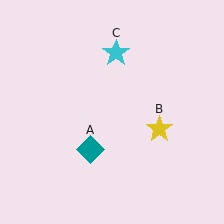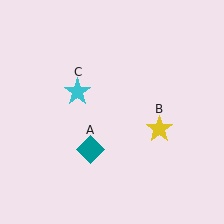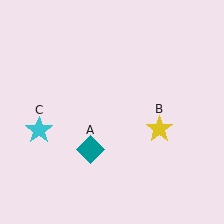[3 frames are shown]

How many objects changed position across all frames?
1 object changed position: cyan star (object C).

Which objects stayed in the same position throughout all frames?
Teal diamond (object A) and yellow star (object B) remained stationary.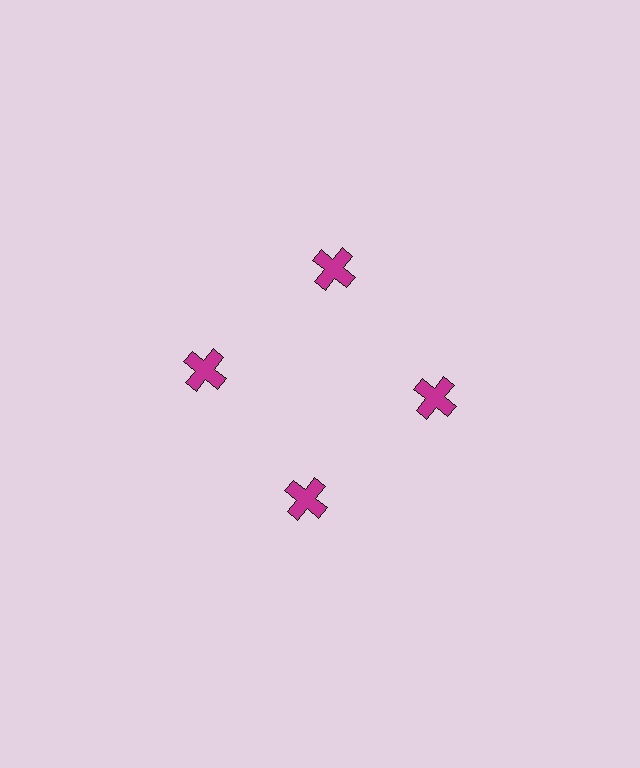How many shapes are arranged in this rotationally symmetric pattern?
There are 4 shapes, arranged in 4 groups of 1.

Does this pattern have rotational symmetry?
Yes, this pattern has 4-fold rotational symmetry. It looks the same after rotating 90 degrees around the center.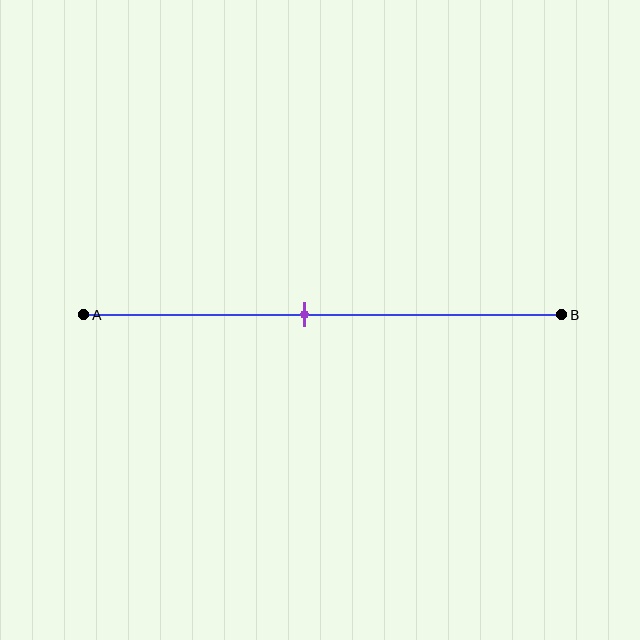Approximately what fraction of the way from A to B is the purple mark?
The purple mark is approximately 45% of the way from A to B.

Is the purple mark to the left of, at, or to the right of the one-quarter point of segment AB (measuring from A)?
The purple mark is to the right of the one-quarter point of segment AB.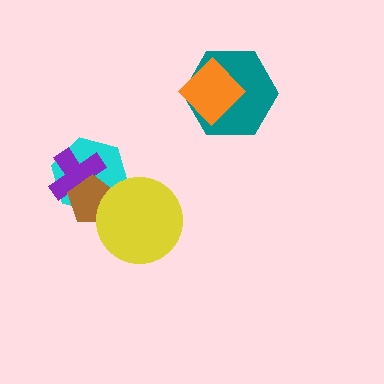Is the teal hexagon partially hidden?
Yes, it is partially covered by another shape.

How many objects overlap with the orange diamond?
1 object overlaps with the orange diamond.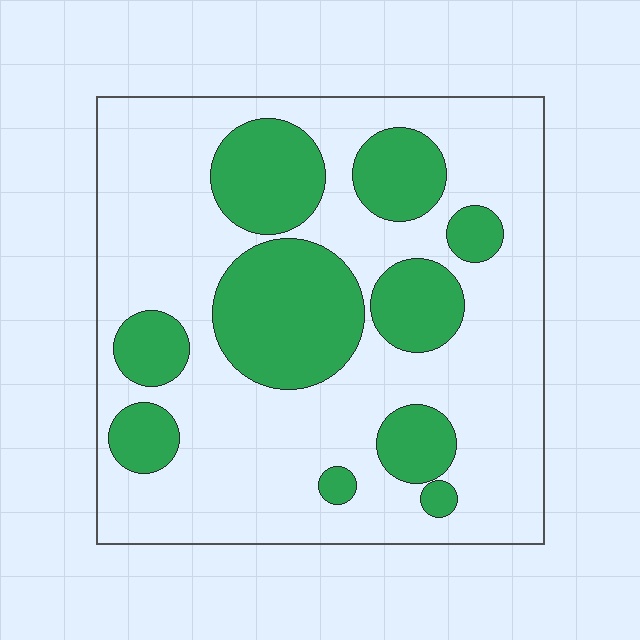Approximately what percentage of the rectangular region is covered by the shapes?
Approximately 30%.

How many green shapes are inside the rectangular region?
10.